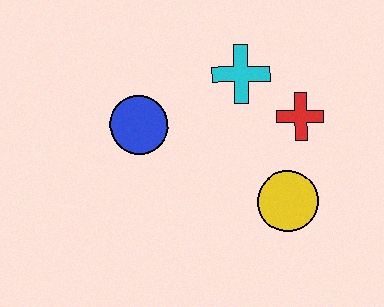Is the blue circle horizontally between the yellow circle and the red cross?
No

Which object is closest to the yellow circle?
The red cross is closest to the yellow circle.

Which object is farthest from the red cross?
The blue circle is farthest from the red cross.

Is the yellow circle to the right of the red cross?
No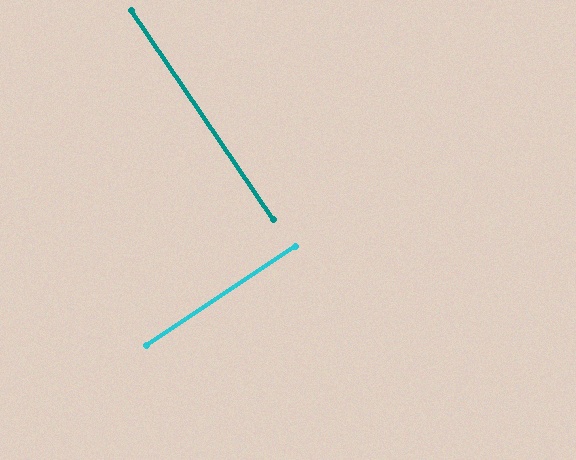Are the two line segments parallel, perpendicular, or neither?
Perpendicular — they meet at approximately 90°.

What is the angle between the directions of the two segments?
Approximately 90 degrees.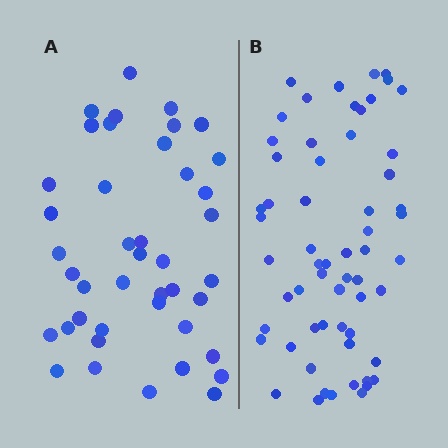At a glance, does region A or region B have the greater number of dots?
Region B (the right region) has more dots.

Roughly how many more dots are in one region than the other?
Region B has approximately 20 more dots than region A.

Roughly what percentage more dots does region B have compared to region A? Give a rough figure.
About 45% more.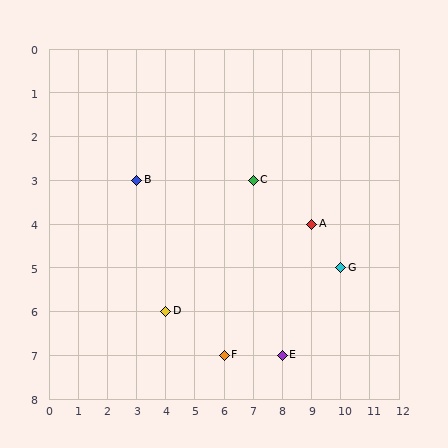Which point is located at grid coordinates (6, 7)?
Point F is at (6, 7).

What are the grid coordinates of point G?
Point G is at grid coordinates (10, 5).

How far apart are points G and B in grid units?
Points G and B are 7 columns and 2 rows apart (about 7.3 grid units diagonally).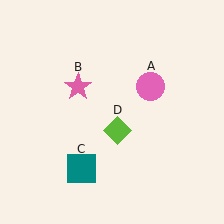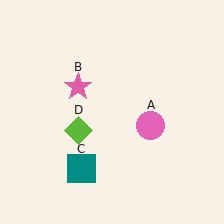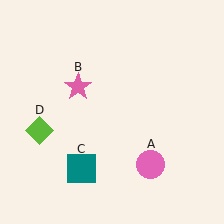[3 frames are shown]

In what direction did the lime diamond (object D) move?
The lime diamond (object D) moved left.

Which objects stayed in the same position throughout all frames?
Pink star (object B) and teal square (object C) remained stationary.